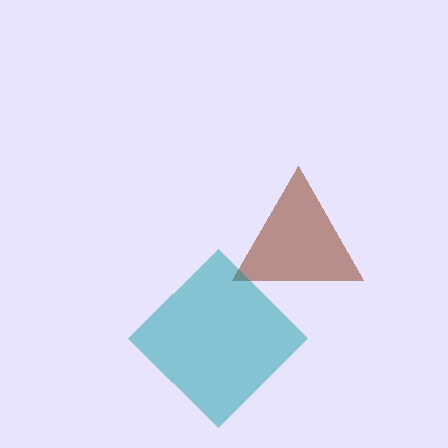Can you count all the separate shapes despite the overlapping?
Yes, there are 2 separate shapes.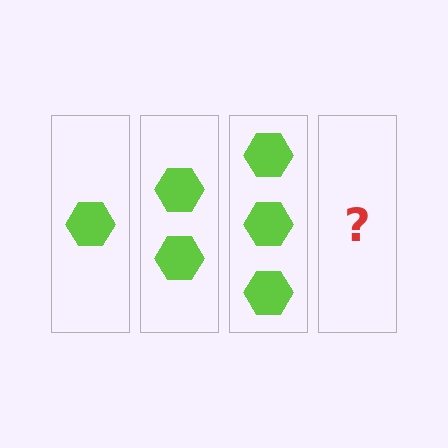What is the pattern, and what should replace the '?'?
The pattern is that each step adds one more hexagon. The '?' should be 4 hexagons.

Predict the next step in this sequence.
The next step is 4 hexagons.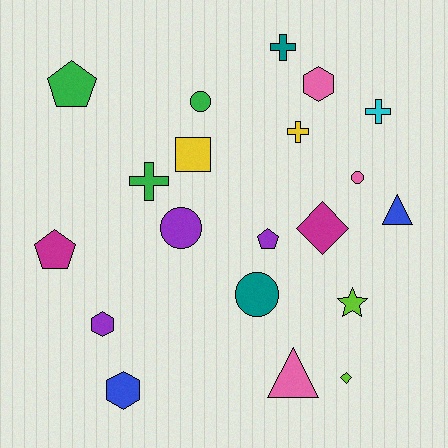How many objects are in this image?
There are 20 objects.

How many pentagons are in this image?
There are 3 pentagons.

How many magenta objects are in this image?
There are 2 magenta objects.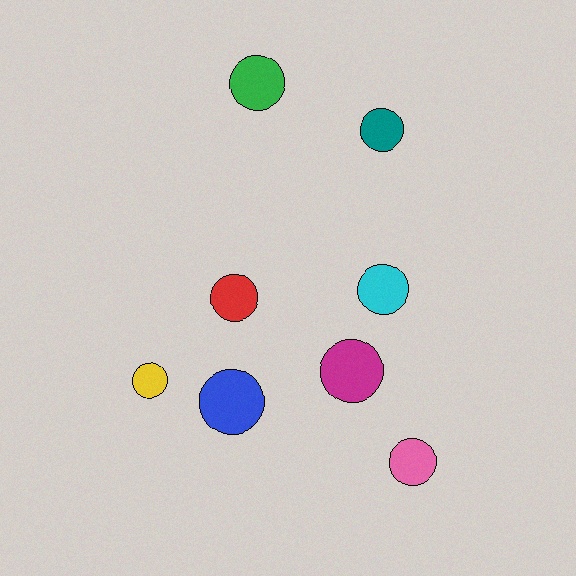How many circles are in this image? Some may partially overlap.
There are 8 circles.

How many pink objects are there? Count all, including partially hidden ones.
There is 1 pink object.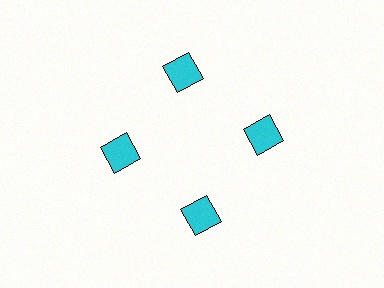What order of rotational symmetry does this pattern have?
This pattern has 4-fold rotational symmetry.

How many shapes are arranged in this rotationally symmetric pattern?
There are 4 shapes, arranged in 4 groups of 1.